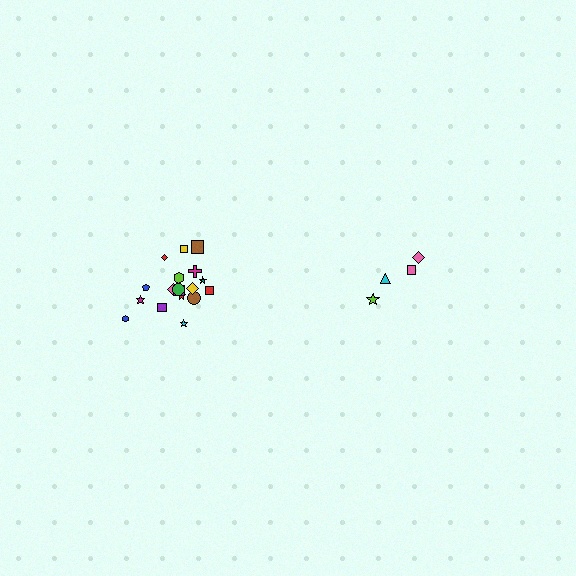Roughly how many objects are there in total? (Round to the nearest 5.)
Roughly 20 objects in total.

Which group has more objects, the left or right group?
The left group.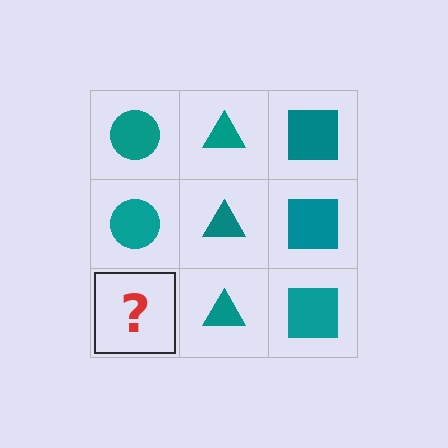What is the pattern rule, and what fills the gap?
The rule is that each column has a consistent shape. The gap should be filled with a teal circle.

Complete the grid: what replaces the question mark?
The question mark should be replaced with a teal circle.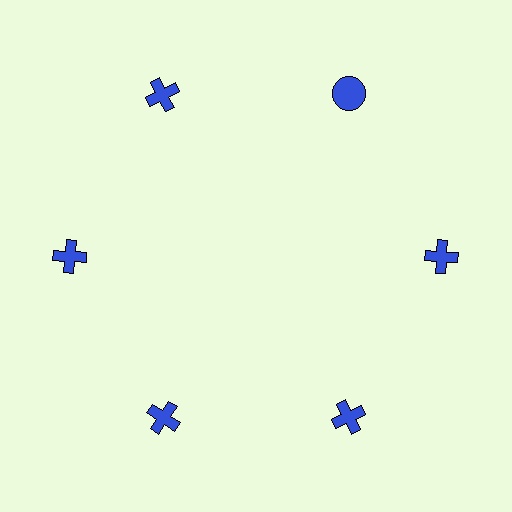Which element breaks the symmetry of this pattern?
The blue circle at roughly the 1 o'clock position breaks the symmetry. All other shapes are blue crosses.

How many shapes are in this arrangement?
There are 6 shapes arranged in a ring pattern.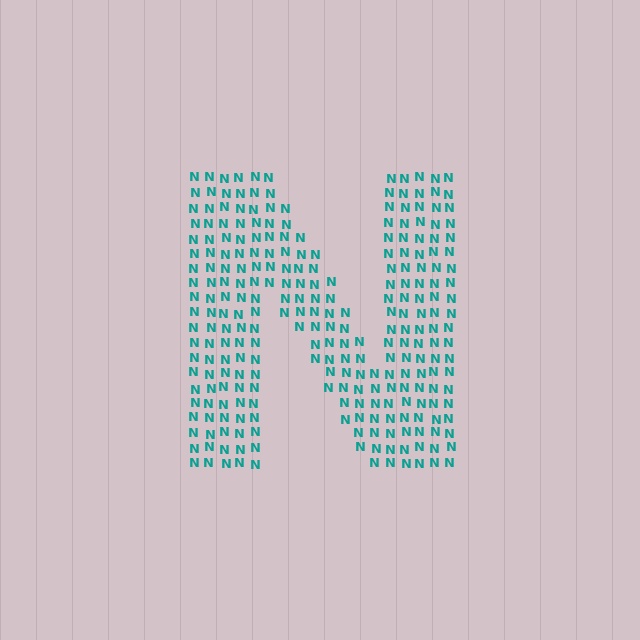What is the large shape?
The large shape is the letter N.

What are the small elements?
The small elements are letter N's.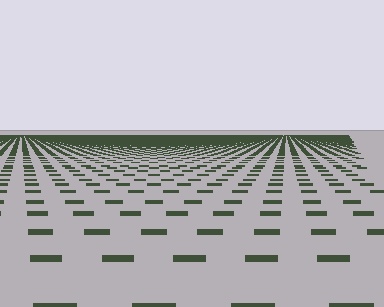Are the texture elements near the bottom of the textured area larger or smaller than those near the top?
Larger. Near the bottom, elements are closer to the viewer and appear at a bigger on-screen size.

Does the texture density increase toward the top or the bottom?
Density increases toward the top.